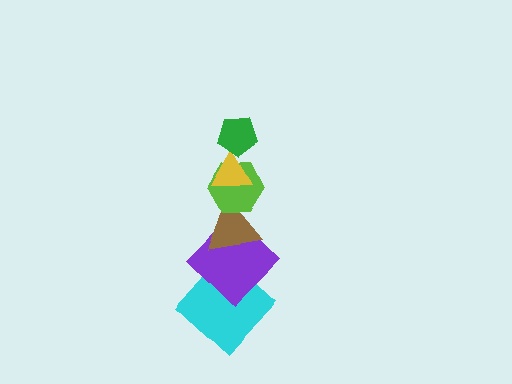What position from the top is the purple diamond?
The purple diamond is 5th from the top.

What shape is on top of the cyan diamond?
The purple diamond is on top of the cyan diamond.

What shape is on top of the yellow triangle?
The green pentagon is on top of the yellow triangle.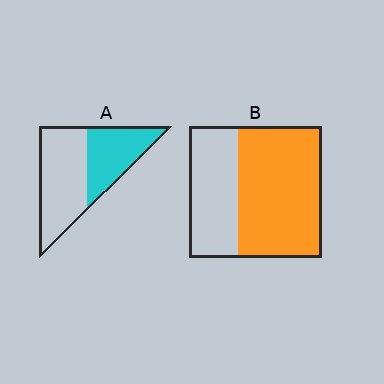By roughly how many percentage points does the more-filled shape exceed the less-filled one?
By roughly 20 percentage points (B over A).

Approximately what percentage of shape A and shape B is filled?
A is approximately 40% and B is approximately 65%.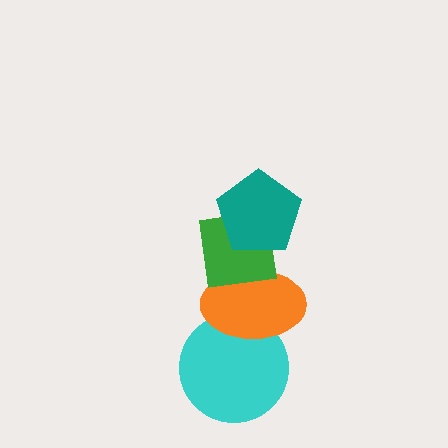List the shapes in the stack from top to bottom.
From top to bottom: the teal pentagon, the green square, the orange ellipse, the cyan circle.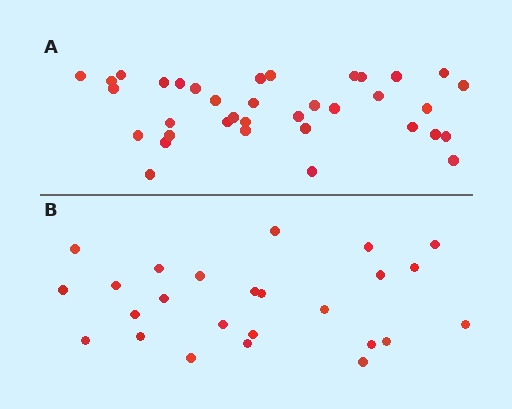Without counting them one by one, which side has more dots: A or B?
Region A (the top region) has more dots.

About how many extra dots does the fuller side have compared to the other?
Region A has roughly 12 or so more dots than region B.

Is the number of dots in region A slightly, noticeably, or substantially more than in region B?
Region A has noticeably more, but not dramatically so. The ratio is roughly 1.4 to 1.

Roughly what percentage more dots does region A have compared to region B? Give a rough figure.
About 45% more.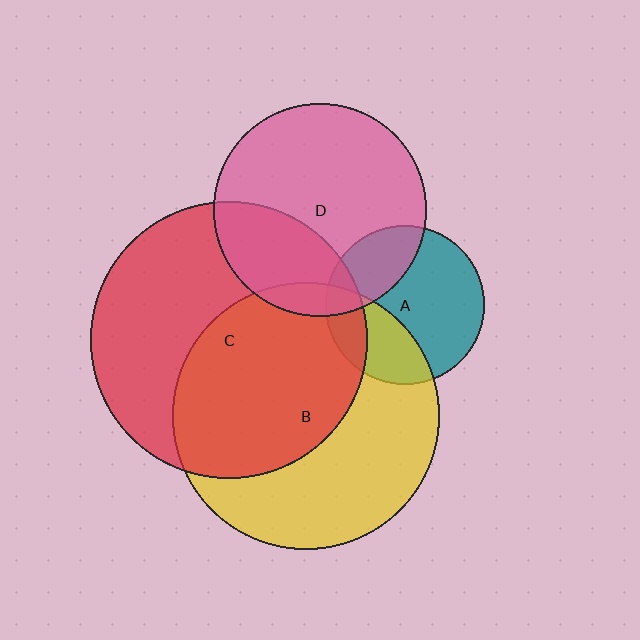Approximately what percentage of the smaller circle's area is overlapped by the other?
Approximately 15%.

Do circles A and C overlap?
Yes.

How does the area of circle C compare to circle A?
Approximately 3.0 times.